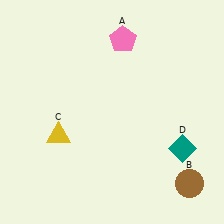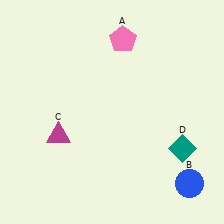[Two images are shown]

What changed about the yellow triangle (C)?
In Image 1, C is yellow. In Image 2, it changed to magenta.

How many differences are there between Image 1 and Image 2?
There are 2 differences between the two images.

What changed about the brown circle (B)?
In Image 1, B is brown. In Image 2, it changed to blue.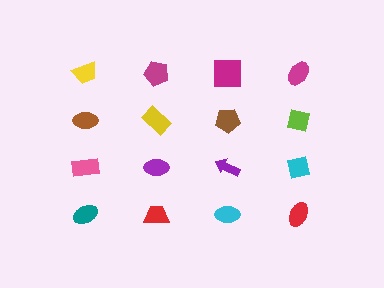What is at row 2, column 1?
A brown ellipse.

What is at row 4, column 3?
A cyan ellipse.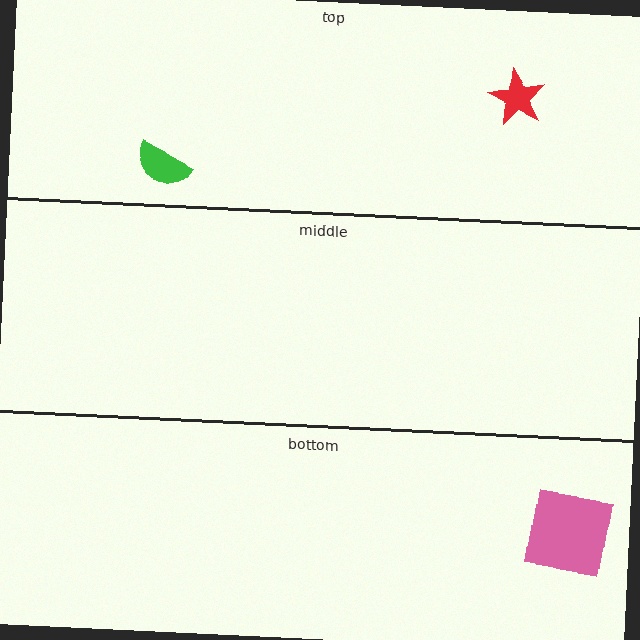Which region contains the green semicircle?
The top region.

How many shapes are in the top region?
2.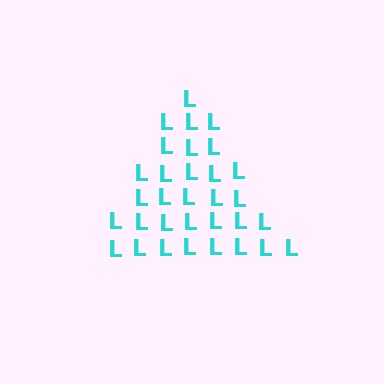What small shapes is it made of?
It is made of small letter L's.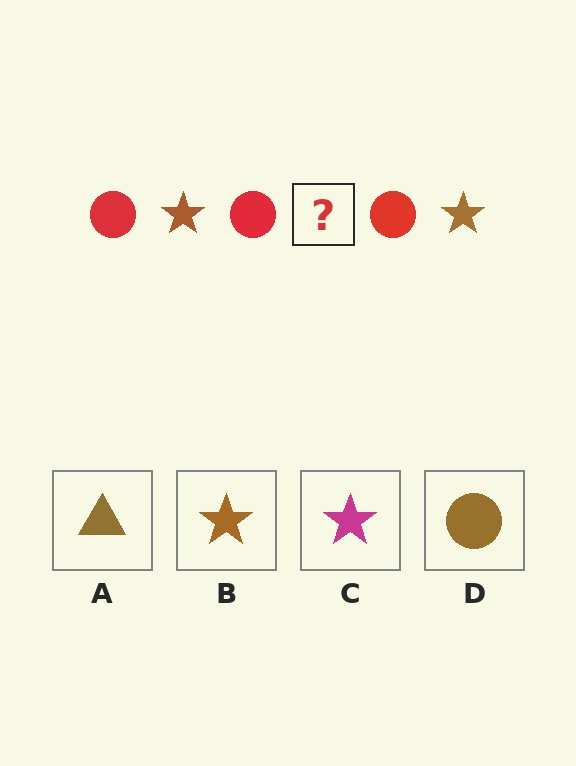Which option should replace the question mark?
Option B.